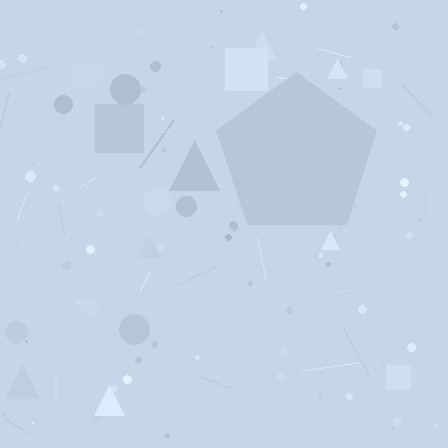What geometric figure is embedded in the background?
A pentagon is embedded in the background.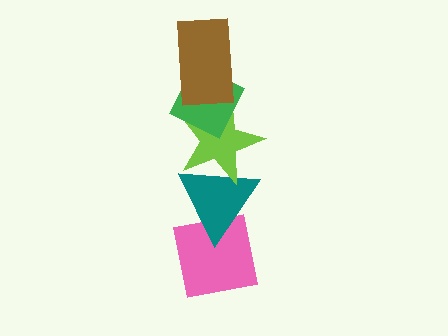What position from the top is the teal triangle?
The teal triangle is 4th from the top.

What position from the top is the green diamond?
The green diamond is 2nd from the top.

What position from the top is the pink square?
The pink square is 5th from the top.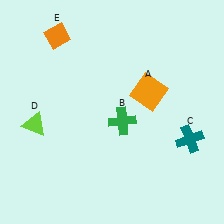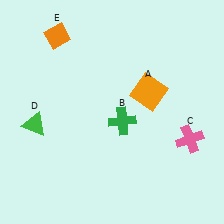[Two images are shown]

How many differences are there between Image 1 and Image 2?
There are 2 differences between the two images.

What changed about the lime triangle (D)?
In Image 1, D is lime. In Image 2, it changed to green.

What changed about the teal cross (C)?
In Image 1, C is teal. In Image 2, it changed to pink.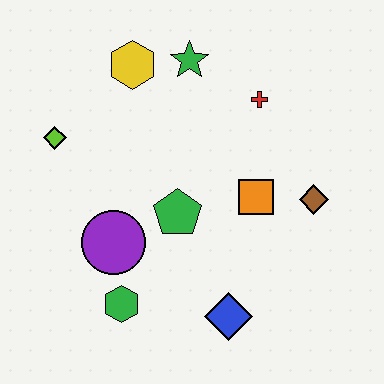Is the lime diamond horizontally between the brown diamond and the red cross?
No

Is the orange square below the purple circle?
No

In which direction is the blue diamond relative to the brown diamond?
The blue diamond is below the brown diamond.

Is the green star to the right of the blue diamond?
No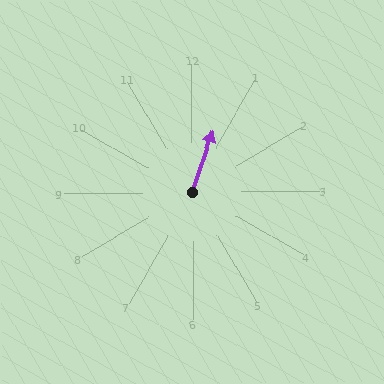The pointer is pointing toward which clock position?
Roughly 1 o'clock.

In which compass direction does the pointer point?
North.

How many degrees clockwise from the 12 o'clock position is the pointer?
Approximately 20 degrees.